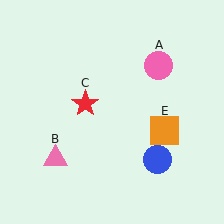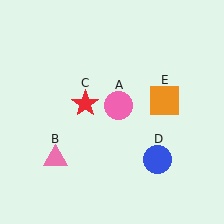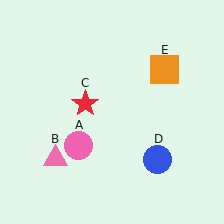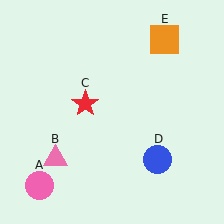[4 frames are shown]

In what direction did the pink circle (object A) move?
The pink circle (object A) moved down and to the left.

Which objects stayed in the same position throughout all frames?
Pink triangle (object B) and red star (object C) and blue circle (object D) remained stationary.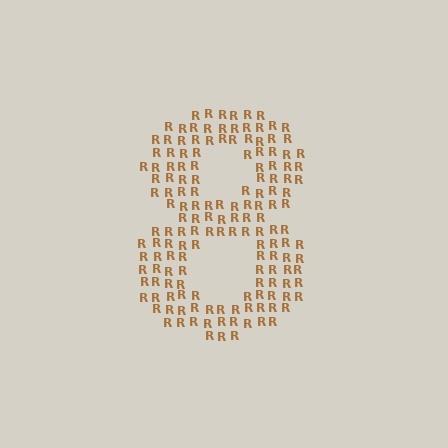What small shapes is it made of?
It is made of small letter R's.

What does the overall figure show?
The overall figure shows the digit 8.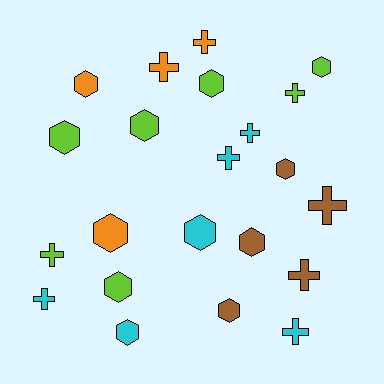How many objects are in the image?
There are 22 objects.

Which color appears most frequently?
Lime, with 7 objects.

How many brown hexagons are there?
There are 3 brown hexagons.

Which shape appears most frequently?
Hexagon, with 12 objects.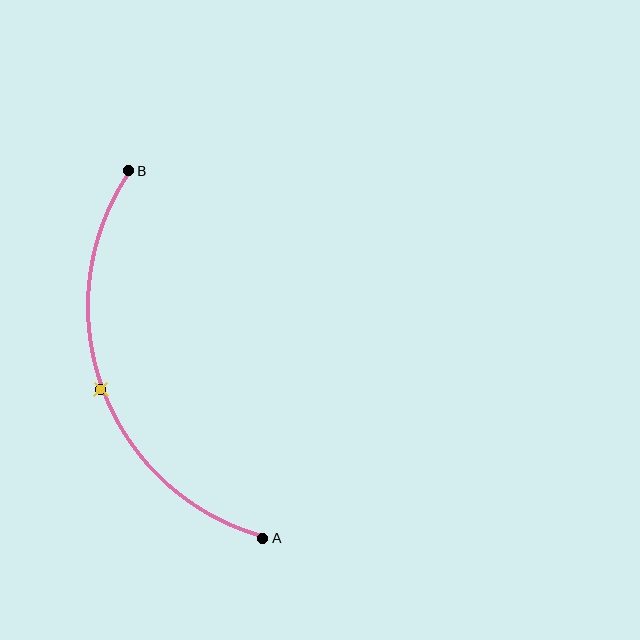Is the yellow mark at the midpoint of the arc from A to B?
Yes. The yellow mark lies on the arc at equal arc-length from both A and B — it is the arc midpoint.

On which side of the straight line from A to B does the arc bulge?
The arc bulges to the left of the straight line connecting A and B.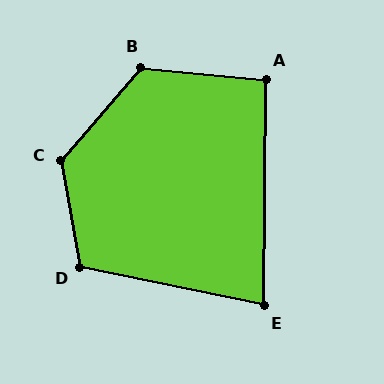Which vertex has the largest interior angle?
C, at approximately 129 degrees.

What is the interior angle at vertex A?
Approximately 95 degrees (obtuse).